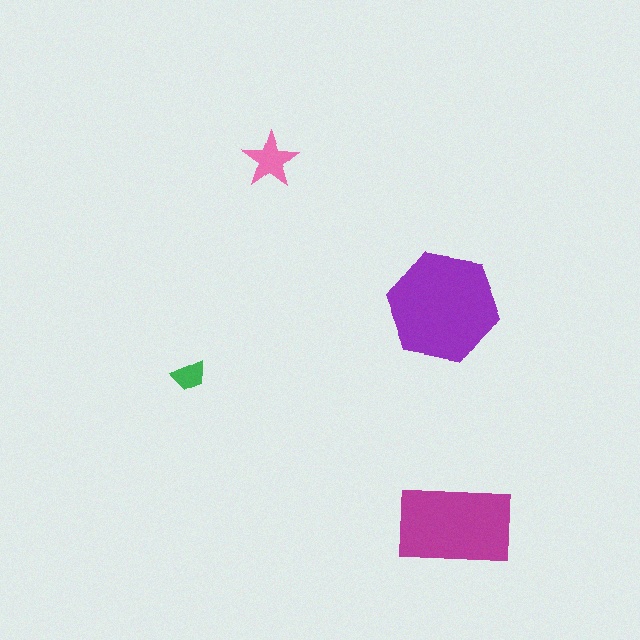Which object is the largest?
The purple hexagon.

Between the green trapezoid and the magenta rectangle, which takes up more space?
The magenta rectangle.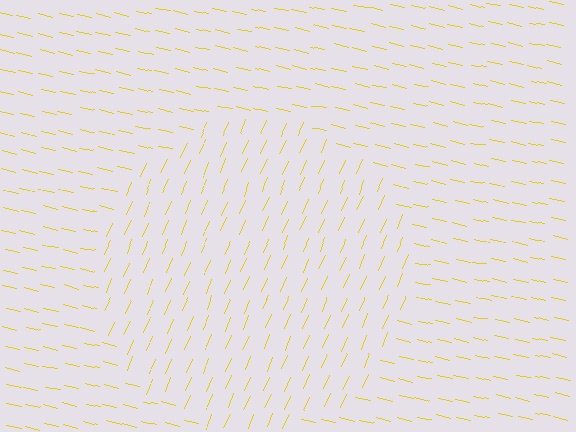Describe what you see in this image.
The image is filled with small yellow line segments. A circle region in the image has lines oriented differently from the surrounding lines, creating a visible texture boundary.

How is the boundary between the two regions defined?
The boundary is defined purely by a change in line orientation (approximately 80 degrees difference). All lines are the same color and thickness.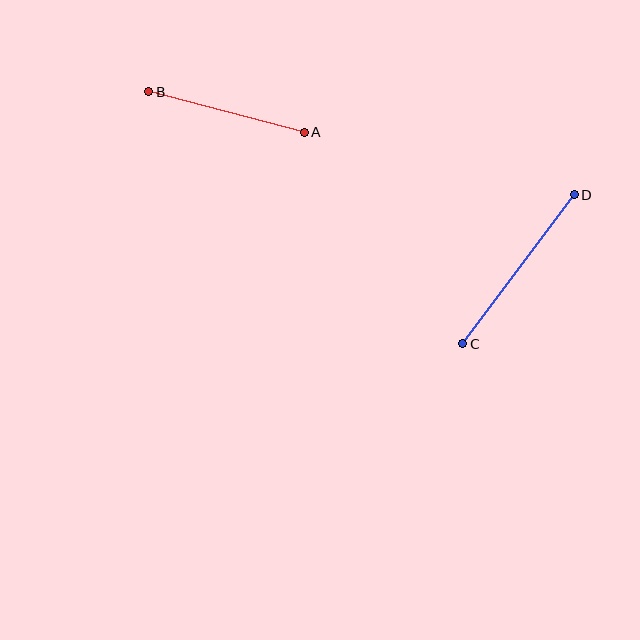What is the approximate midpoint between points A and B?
The midpoint is at approximately (226, 112) pixels.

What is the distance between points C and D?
The distance is approximately 186 pixels.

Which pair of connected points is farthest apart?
Points C and D are farthest apart.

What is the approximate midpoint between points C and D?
The midpoint is at approximately (518, 269) pixels.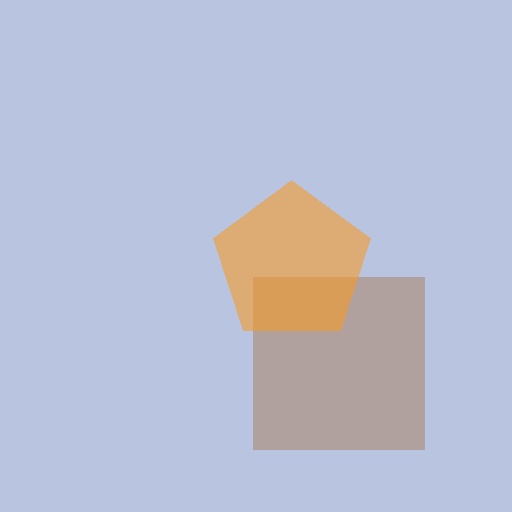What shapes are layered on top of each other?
The layered shapes are: a brown square, an orange pentagon.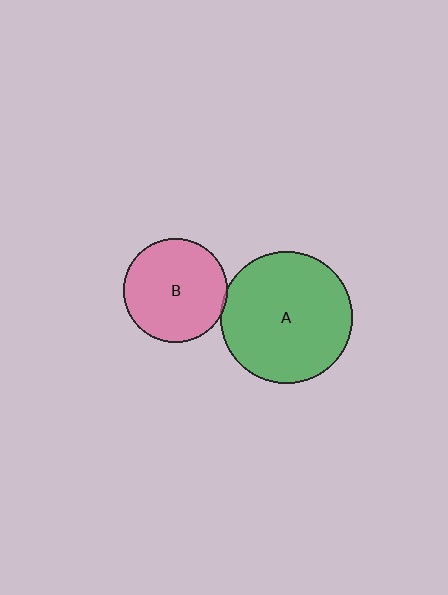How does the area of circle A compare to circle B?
Approximately 1.6 times.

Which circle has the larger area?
Circle A (green).